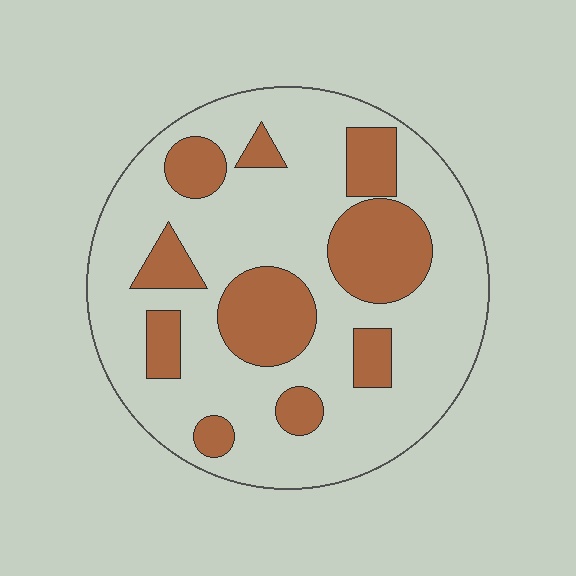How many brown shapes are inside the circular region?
10.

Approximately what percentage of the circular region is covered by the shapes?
Approximately 30%.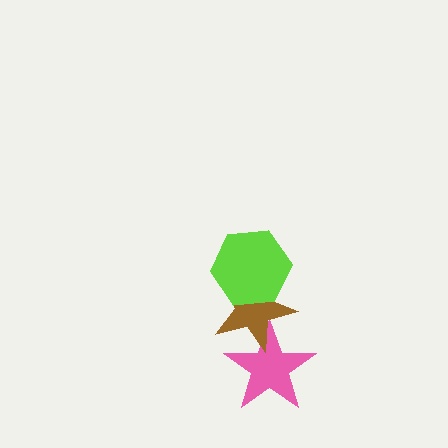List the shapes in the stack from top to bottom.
From top to bottom: the lime hexagon, the brown star, the pink star.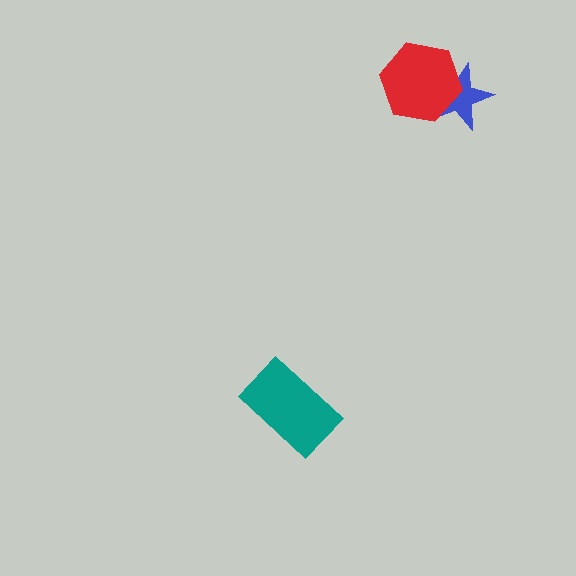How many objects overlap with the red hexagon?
1 object overlaps with the red hexagon.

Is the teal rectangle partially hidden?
No, no other shape covers it.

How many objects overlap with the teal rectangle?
0 objects overlap with the teal rectangle.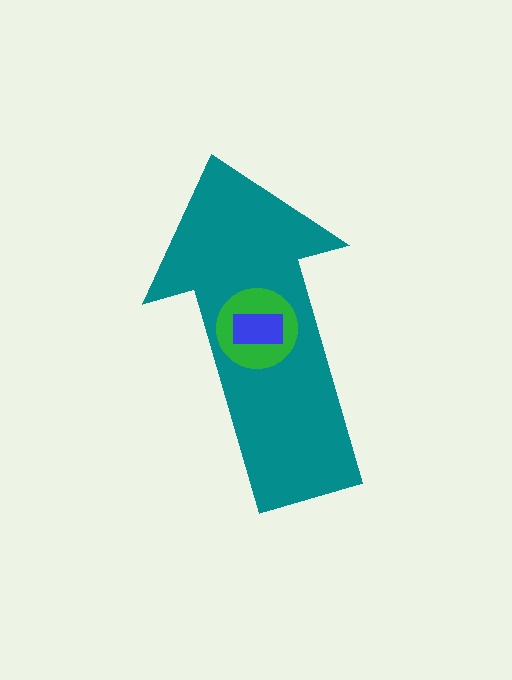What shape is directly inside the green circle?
The blue rectangle.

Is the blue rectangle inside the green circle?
Yes.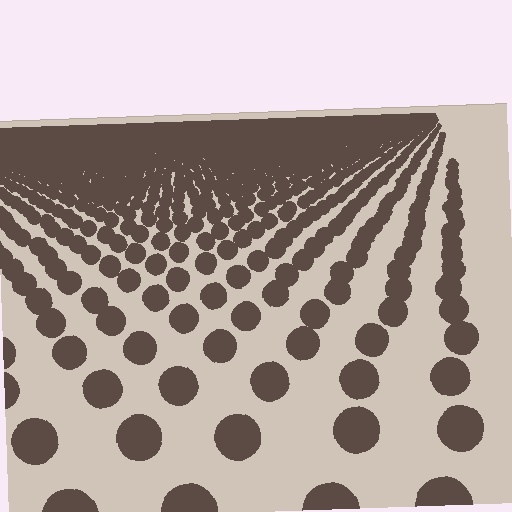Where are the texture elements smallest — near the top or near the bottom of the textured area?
Near the top.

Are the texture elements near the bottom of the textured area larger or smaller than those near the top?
Larger. Near the bottom, elements are closer to the viewer and appear at a bigger on-screen size.